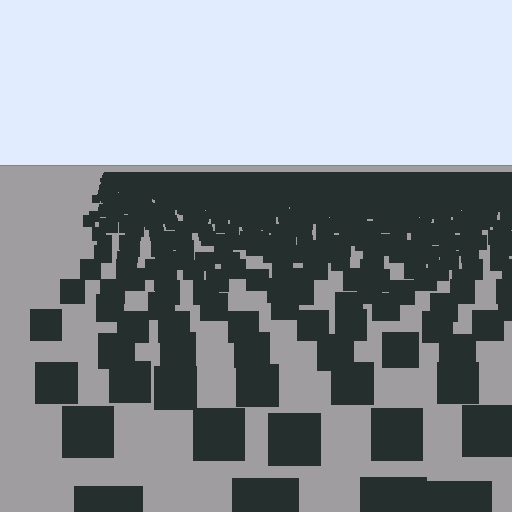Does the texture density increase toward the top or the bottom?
Density increases toward the top.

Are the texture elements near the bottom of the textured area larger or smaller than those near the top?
Larger. Near the bottom, elements are closer to the viewer and appear at a bigger on-screen size.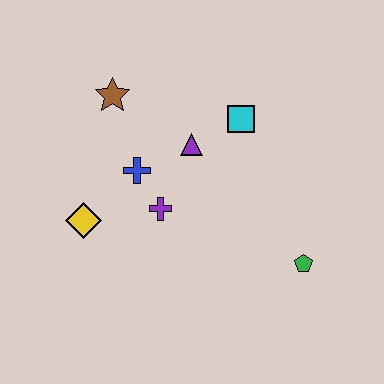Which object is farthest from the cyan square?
The yellow diamond is farthest from the cyan square.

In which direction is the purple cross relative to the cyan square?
The purple cross is below the cyan square.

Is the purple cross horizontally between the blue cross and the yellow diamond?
No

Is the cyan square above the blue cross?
Yes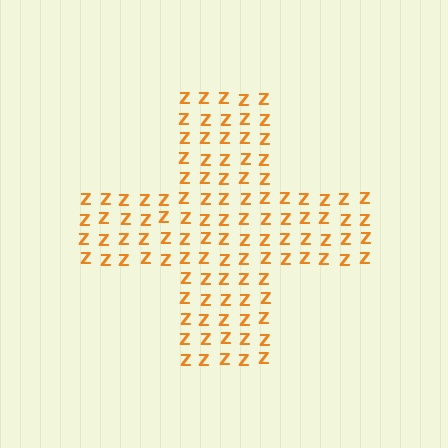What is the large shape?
The large shape is a cross.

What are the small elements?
The small elements are letter Z's.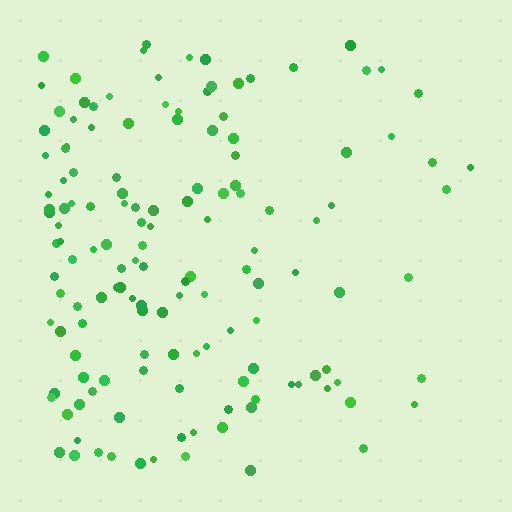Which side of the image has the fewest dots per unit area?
The right.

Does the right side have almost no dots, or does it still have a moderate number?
Still a moderate number, just noticeably fewer than the left.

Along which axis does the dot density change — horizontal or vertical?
Horizontal.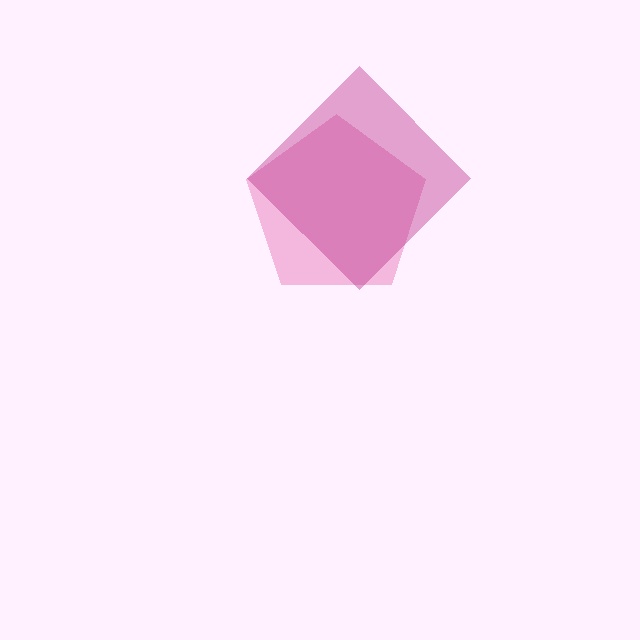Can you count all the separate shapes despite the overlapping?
Yes, there are 2 separate shapes.